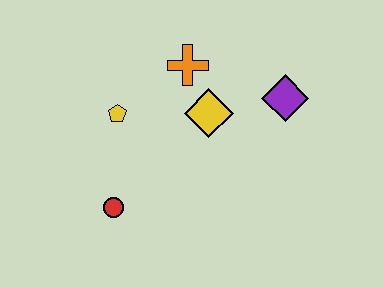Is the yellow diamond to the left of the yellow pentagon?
No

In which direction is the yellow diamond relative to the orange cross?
The yellow diamond is below the orange cross.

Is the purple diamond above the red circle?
Yes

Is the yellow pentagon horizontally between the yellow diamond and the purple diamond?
No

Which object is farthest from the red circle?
The purple diamond is farthest from the red circle.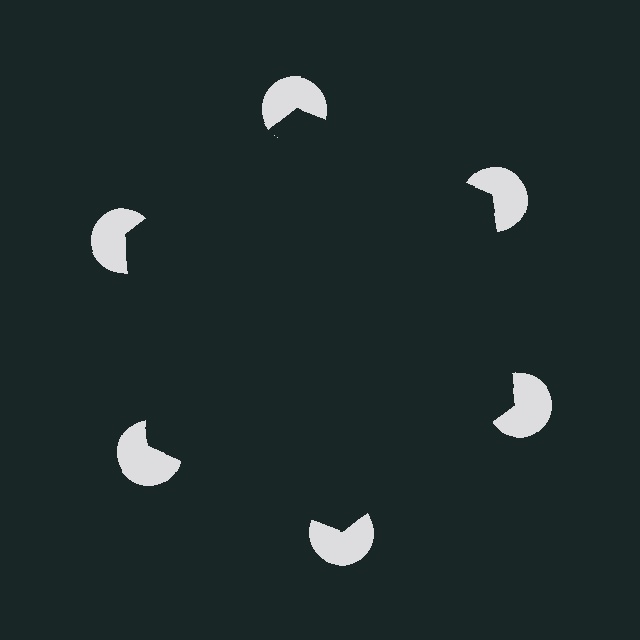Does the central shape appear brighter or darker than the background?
It typically appears slightly darker than the background, even though no actual brightness change is drawn.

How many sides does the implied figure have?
6 sides.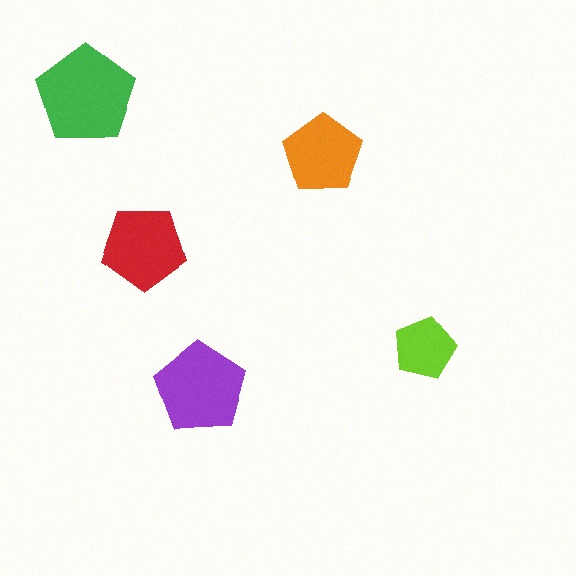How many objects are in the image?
There are 5 objects in the image.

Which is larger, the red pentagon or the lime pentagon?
The red one.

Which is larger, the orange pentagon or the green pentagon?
The green one.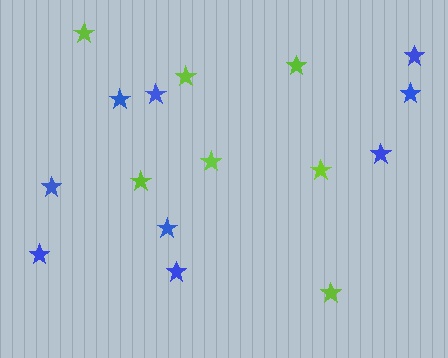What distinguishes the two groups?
There are 2 groups: one group of lime stars (7) and one group of blue stars (9).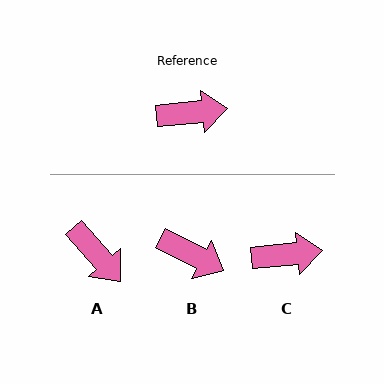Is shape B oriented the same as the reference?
No, it is off by about 33 degrees.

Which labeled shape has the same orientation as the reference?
C.